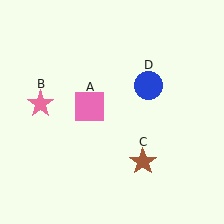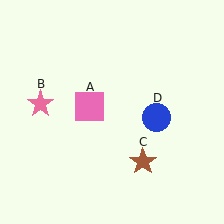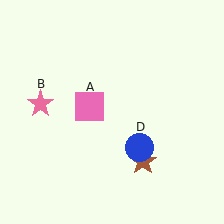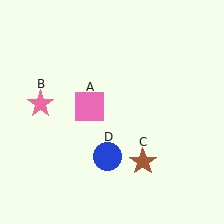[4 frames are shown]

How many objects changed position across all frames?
1 object changed position: blue circle (object D).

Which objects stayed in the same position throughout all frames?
Pink square (object A) and pink star (object B) and brown star (object C) remained stationary.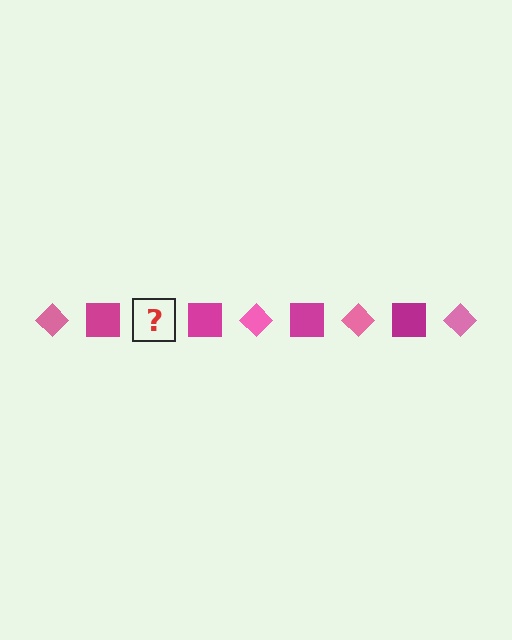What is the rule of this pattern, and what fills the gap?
The rule is that the pattern alternates between pink diamond and magenta square. The gap should be filled with a pink diamond.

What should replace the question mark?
The question mark should be replaced with a pink diamond.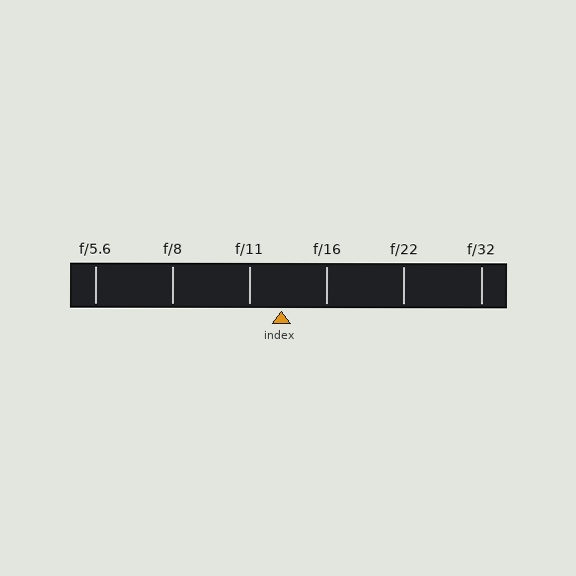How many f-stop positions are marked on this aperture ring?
There are 6 f-stop positions marked.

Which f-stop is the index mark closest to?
The index mark is closest to f/11.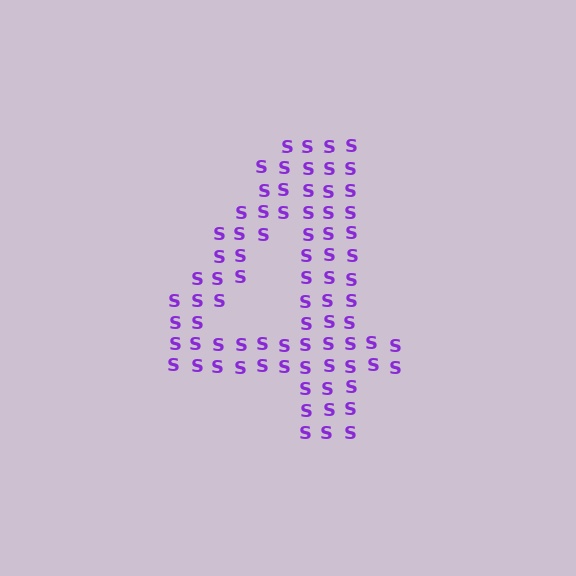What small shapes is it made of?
It is made of small letter S's.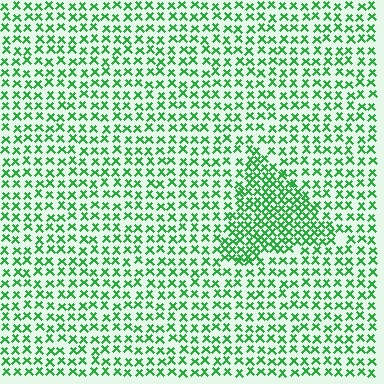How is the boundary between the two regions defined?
The boundary is defined by a change in element density (approximately 1.9x ratio). All elements are the same color, size, and shape.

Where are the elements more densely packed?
The elements are more densely packed inside the triangle boundary.